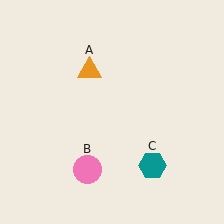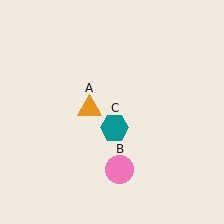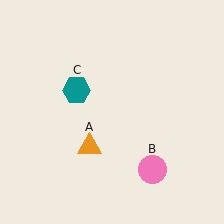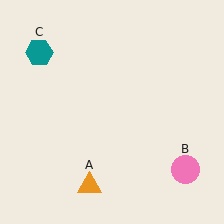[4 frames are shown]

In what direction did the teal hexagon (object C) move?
The teal hexagon (object C) moved up and to the left.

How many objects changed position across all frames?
3 objects changed position: orange triangle (object A), pink circle (object B), teal hexagon (object C).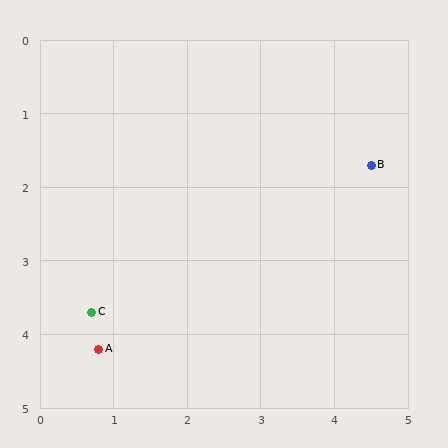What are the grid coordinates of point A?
Point A is at approximately (0.8, 4.2).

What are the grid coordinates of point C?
Point C is at approximately (0.7, 3.7).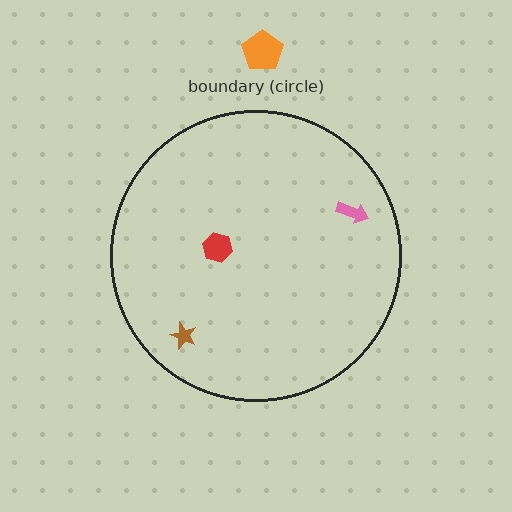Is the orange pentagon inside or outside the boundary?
Outside.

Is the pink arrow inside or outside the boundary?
Inside.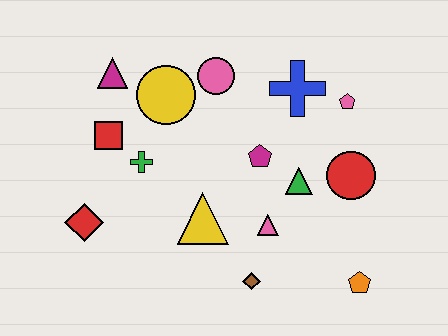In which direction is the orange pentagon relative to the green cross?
The orange pentagon is to the right of the green cross.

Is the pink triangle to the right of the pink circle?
Yes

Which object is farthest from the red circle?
The red diamond is farthest from the red circle.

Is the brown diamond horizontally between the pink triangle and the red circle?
No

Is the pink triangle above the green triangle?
No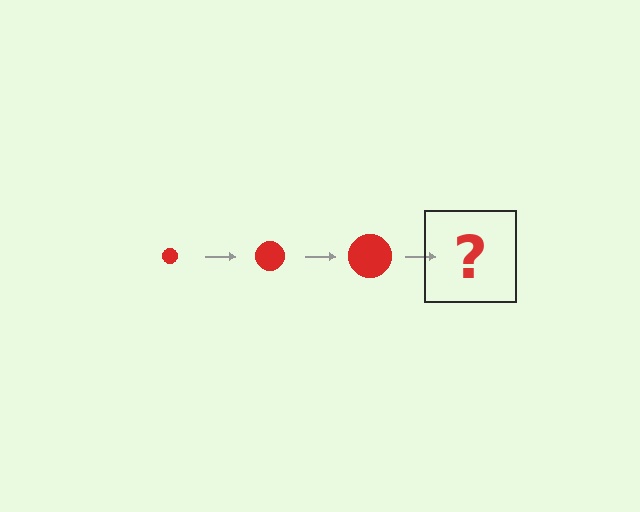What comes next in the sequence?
The next element should be a red circle, larger than the previous one.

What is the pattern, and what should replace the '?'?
The pattern is that the circle gets progressively larger each step. The '?' should be a red circle, larger than the previous one.